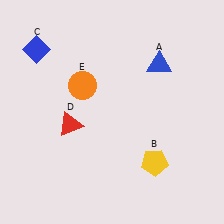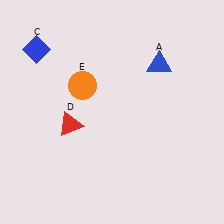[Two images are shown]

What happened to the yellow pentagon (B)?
The yellow pentagon (B) was removed in Image 2. It was in the bottom-right area of Image 1.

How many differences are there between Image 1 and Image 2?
There is 1 difference between the two images.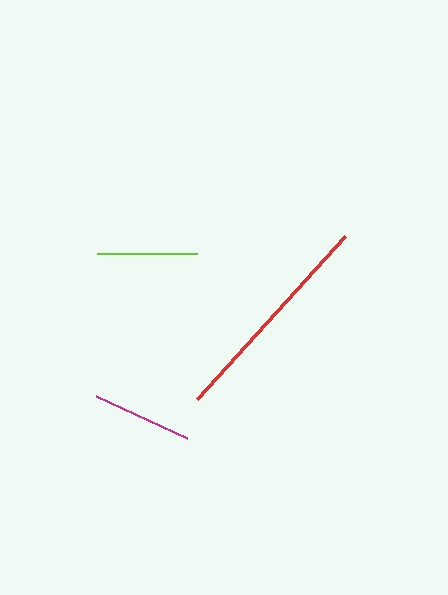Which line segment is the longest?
The red line is the longest at approximately 219 pixels.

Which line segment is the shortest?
The lime line is the shortest at approximately 100 pixels.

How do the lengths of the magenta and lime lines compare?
The magenta and lime lines are approximately the same length.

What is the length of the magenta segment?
The magenta segment is approximately 100 pixels long.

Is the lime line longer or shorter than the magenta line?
The magenta line is longer than the lime line.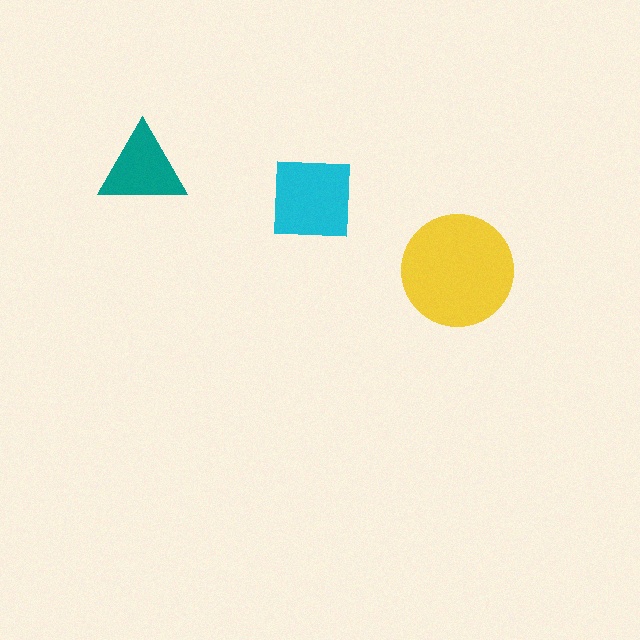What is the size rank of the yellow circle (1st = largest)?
1st.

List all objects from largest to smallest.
The yellow circle, the cyan square, the teal triangle.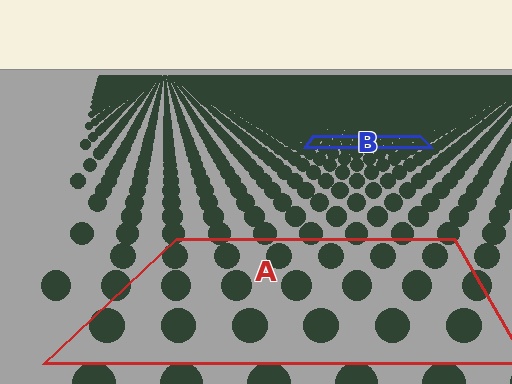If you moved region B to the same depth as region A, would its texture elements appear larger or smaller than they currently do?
They would appear larger. At a closer depth, the same texture elements are projected at a bigger on-screen size.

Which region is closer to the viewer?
Region A is closer. The texture elements there are larger and more spread out.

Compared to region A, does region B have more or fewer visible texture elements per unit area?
Region B has more texture elements per unit area — they are packed more densely because it is farther away.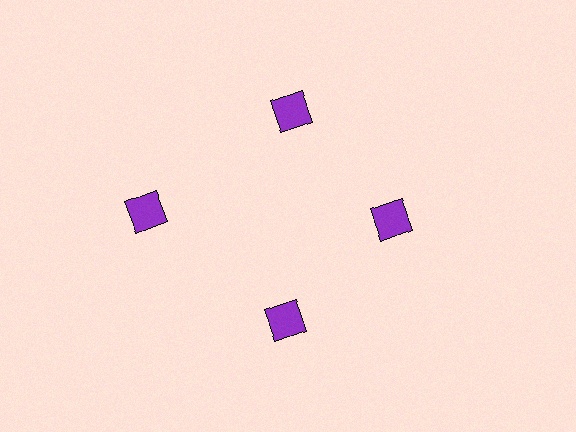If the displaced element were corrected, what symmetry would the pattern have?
It would have 4-fold rotational symmetry — the pattern would map onto itself every 90 degrees.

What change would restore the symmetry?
The symmetry would be restored by moving it inward, back onto the ring so that all 4 diamonds sit at equal angles and equal distance from the center.